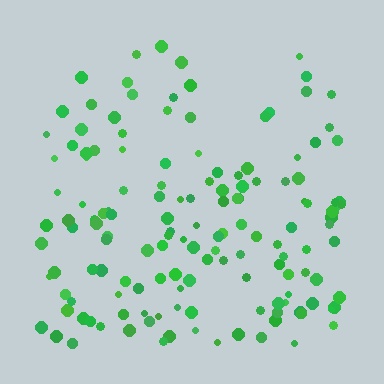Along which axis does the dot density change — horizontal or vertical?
Vertical.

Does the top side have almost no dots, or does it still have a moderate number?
Still a moderate number, just noticeably fewer than the bottom.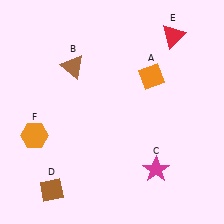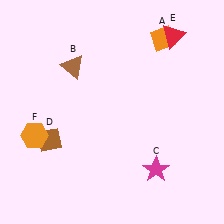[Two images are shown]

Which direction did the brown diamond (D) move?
The brown diamond (D) moved up.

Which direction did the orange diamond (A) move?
The orange diamond (A) moved up.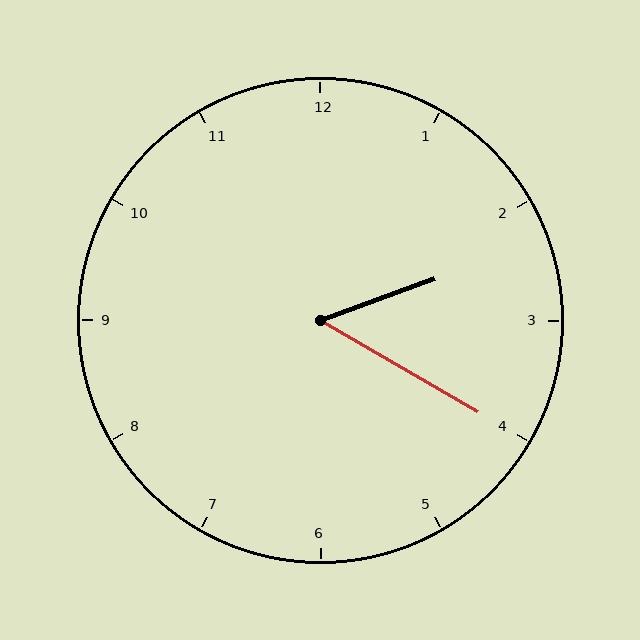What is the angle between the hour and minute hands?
Approximately 50 degrees.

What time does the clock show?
2:20.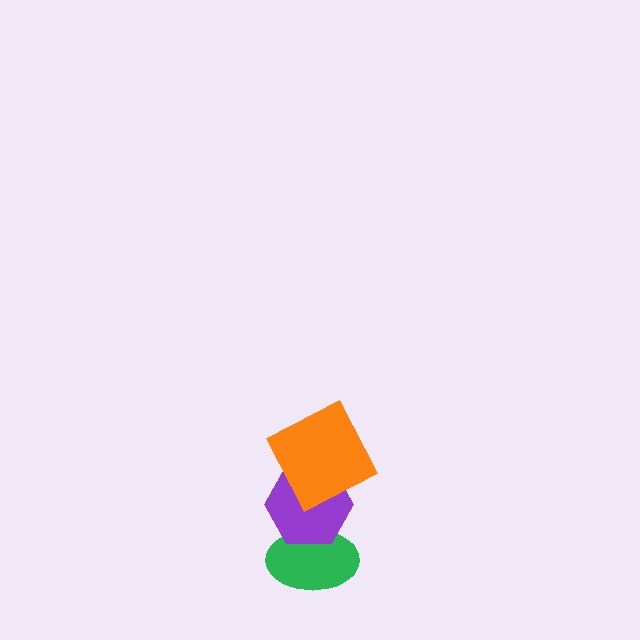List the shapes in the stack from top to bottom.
From top to bottom: the orange square, the purple hexagon, the green ellipse.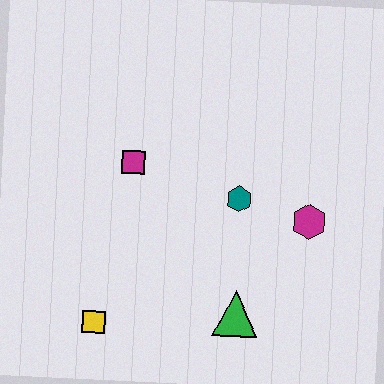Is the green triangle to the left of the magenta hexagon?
Yes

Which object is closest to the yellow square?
The green triangle is closest to the yellow square.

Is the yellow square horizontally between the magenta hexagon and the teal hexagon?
No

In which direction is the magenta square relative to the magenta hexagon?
The magenta square is to the left of the magenta hexagon.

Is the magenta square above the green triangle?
Yes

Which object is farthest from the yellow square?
The magenta hexagon is farthest from the yellow square.